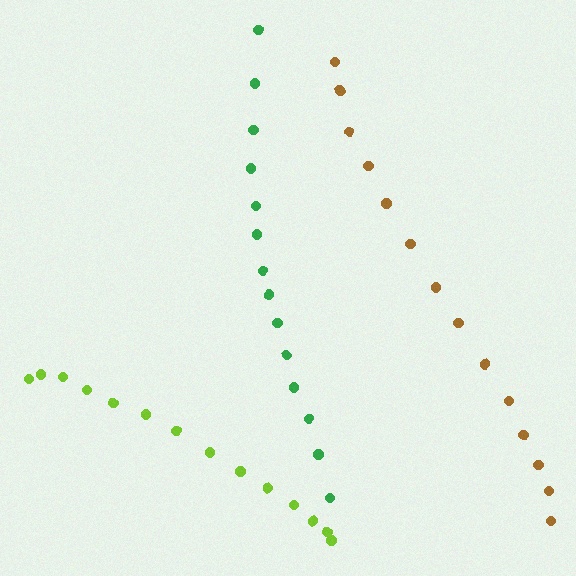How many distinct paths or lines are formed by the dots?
There are 3 distinct paths.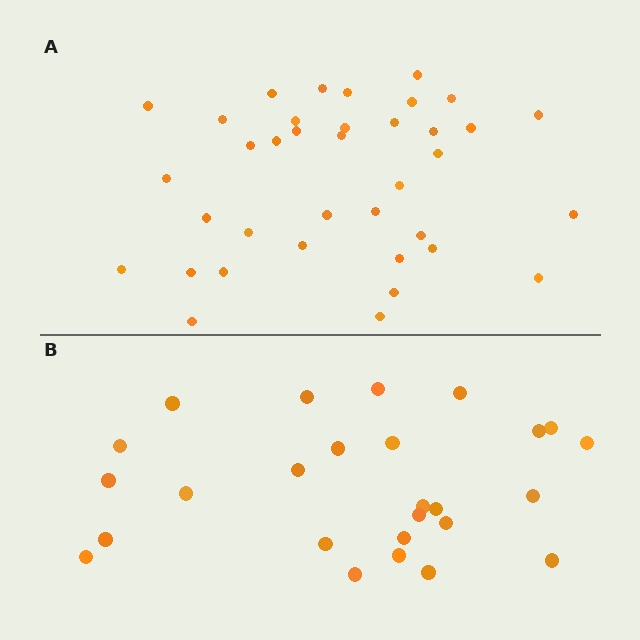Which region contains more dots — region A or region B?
Region A (the top region) has more dots.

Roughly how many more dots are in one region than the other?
Region A has roughly 12 or so more dots than region B.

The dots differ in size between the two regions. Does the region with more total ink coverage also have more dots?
No. Region B has more total ink coverage because its dots are larger, but region A actually contains more individual dots. Total area can be misleading — the number of items is what matters here.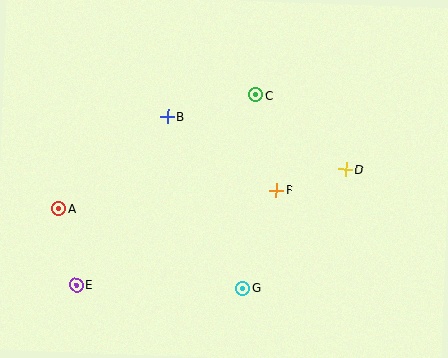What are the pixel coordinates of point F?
Point F is at (277, 190).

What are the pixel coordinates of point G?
Point G is at (243, 288).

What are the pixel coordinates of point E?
Point E is at (76, 285).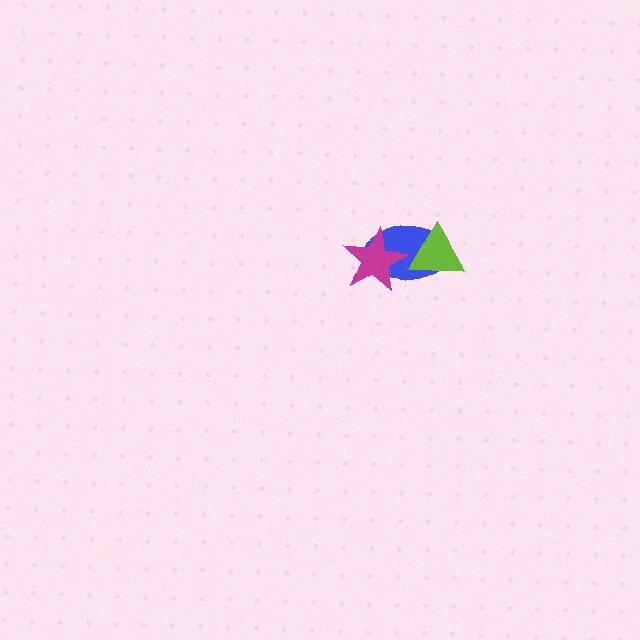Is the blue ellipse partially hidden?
Yes, it is partially covered by another shape.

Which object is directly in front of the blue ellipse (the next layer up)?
The lime triangle is directly in front of the blue ellipse.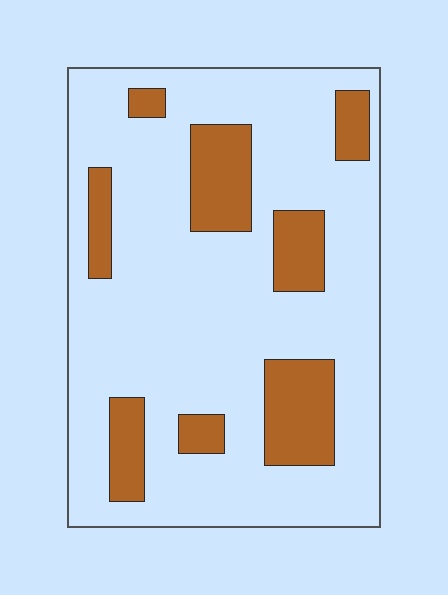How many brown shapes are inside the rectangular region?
8.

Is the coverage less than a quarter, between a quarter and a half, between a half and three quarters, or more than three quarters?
Less than a quarter.